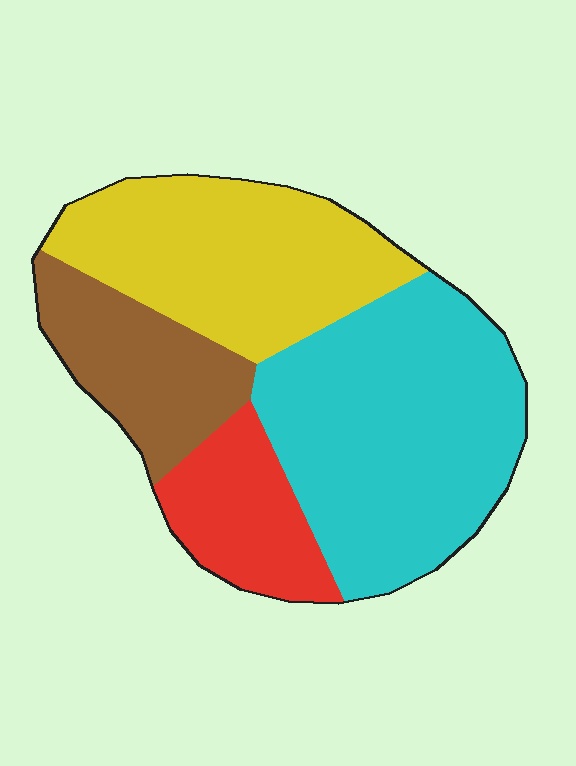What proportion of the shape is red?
Red takes up less than a sixth of the shape.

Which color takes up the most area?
Cyan, at roughly 40%.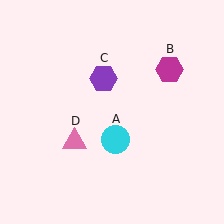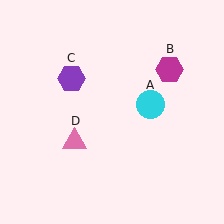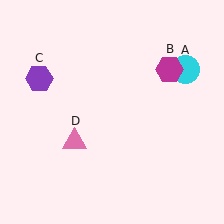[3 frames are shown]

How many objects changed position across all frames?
2 objects changed position: cyan circle (object A), purple hexagon (object C).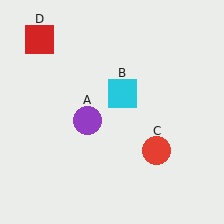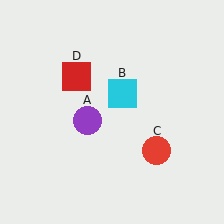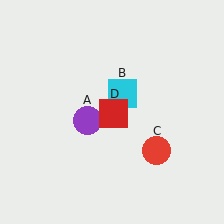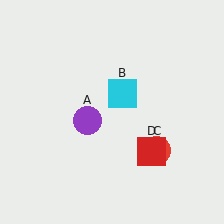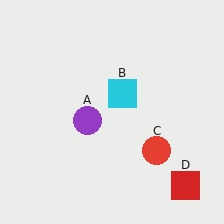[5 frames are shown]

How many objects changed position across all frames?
1 object changed position: red square (object D).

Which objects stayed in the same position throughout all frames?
Purple circle (object A) and cyan square (object B) and red circle (object C) remained stationary.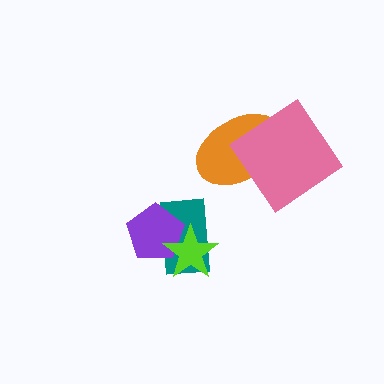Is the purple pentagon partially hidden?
Yes, it is partially covered by another shape.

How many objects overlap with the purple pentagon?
2 objects overlap with the purple pentagon.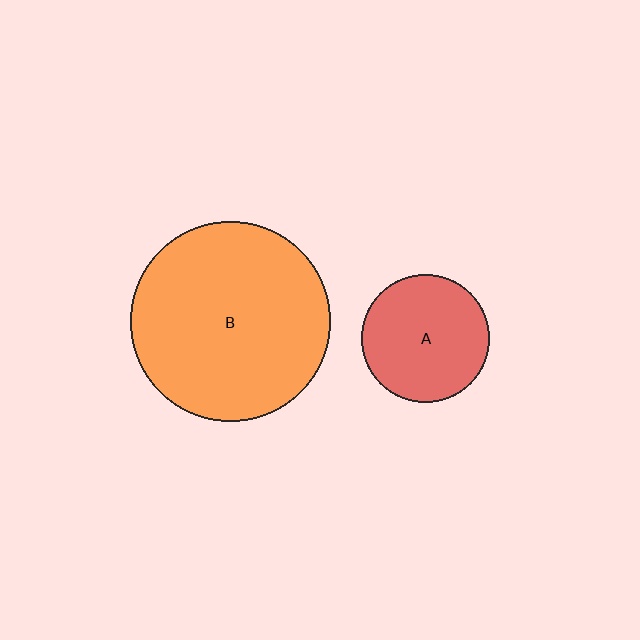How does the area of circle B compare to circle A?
Approximately 2.4 times.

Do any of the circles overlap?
No, none of the circles overlap.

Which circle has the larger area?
Circle B (orange).